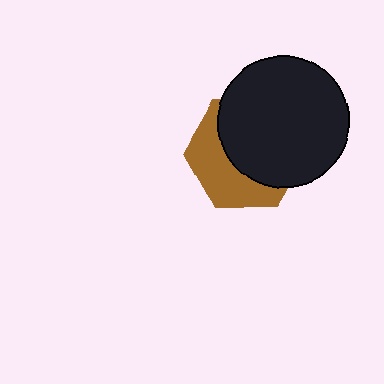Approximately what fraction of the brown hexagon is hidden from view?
Roughly 58% of the brown hexagon is hidden behind the black circle.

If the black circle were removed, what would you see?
You would see the complete brown hexagon.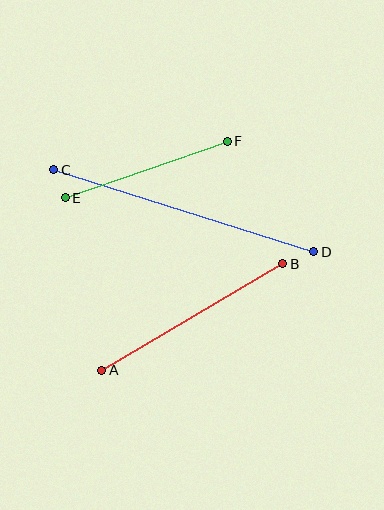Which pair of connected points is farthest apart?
Points C and D are farthest apart.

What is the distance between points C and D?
The distance is approximately 272 pixels.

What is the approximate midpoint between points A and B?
The midpoint is at approximately (192, 317) pixels.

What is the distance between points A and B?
The distance is approximately 210 pixels.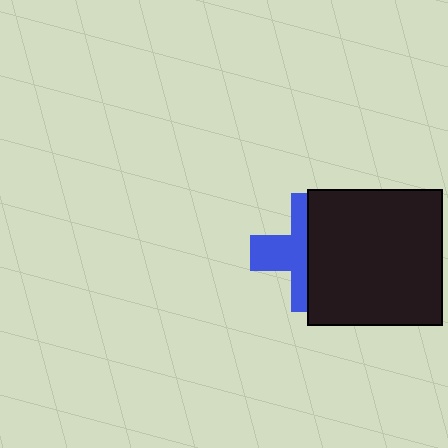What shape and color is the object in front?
The object in front is a black square.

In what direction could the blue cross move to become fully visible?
The blue cross could move left. That would shift it out from behind the black square entirely.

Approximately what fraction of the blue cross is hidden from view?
Roughly 53% of the blue cross is hidden behind the black square.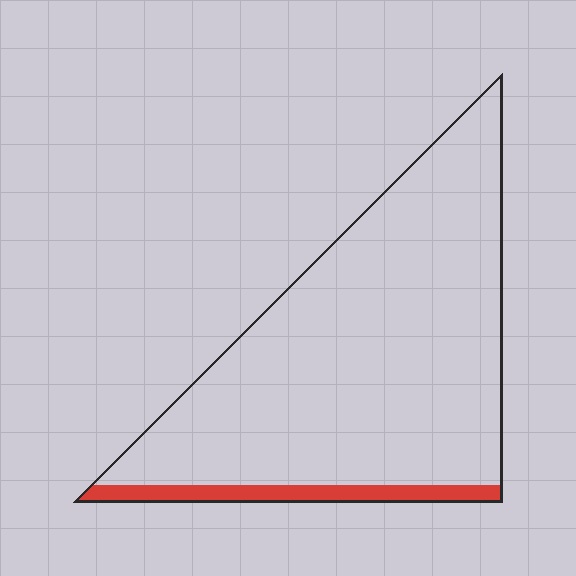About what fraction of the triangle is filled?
About one tenth (1/10).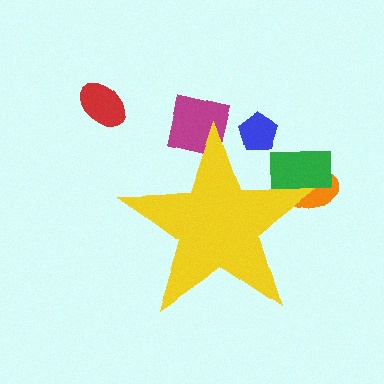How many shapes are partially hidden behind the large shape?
4 shapes are partially hidden.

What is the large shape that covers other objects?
A yellow star.